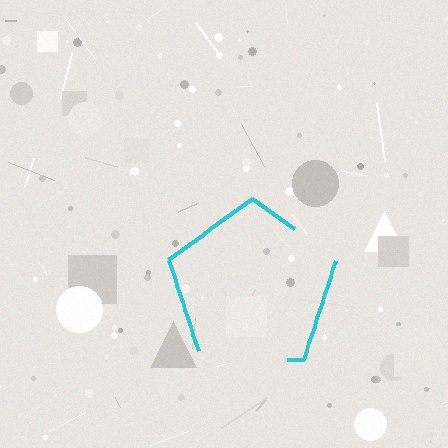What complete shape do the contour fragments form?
The contour fragments form a pentagon.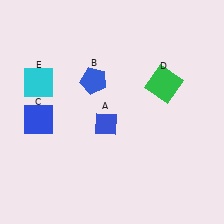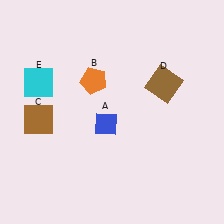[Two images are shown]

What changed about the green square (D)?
In Image 1, D is green. In Image 2, it changed to brown.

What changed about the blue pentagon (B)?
In Image 1, B is blue. In Image 2, it changed to orange.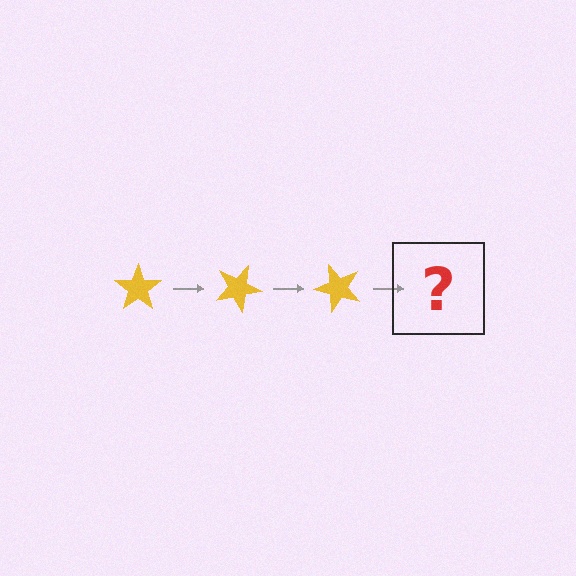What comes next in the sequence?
The next element should be a yellow star rotated 75 degrees.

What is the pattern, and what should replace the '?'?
The pattern is that the star rotates 25 degrees each step. The '?' should be a yellow star rotated 75 degrees.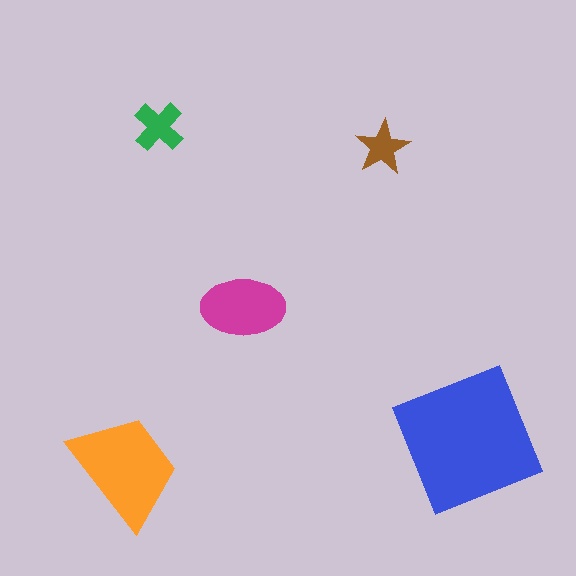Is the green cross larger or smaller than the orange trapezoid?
Smaller.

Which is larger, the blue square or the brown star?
The blue square.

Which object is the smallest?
The brown star.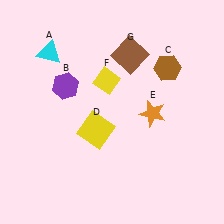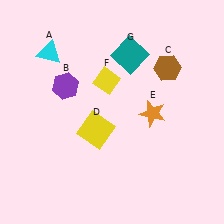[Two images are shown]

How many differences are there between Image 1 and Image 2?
There is 1 difference between the two images.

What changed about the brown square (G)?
In Image 1, G is brown. In Image 2, it changed to teal.